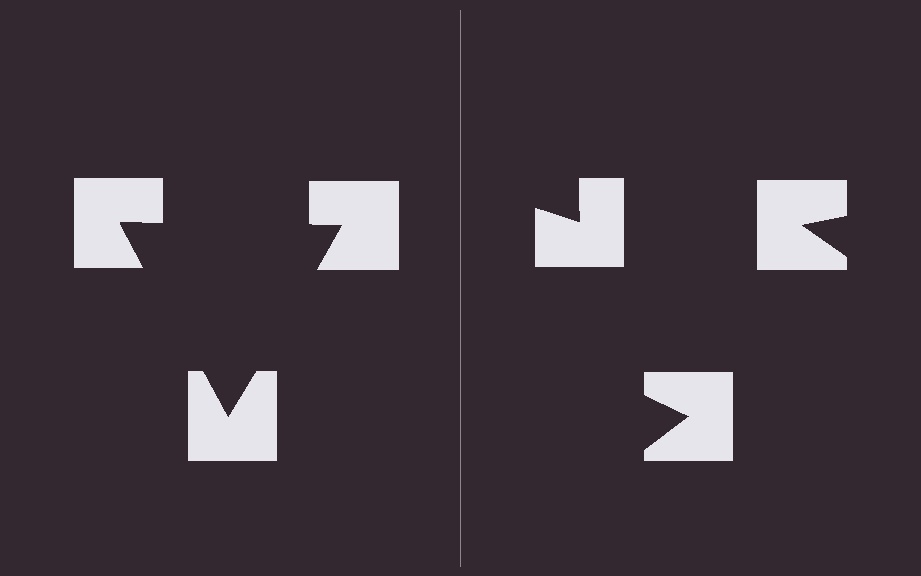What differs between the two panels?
The notched squares are positioned identically on both sides; only the wedge orientations differ. On the left they align to a triangle; on the right they are misaligned.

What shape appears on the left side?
An illusory triangle.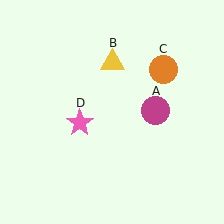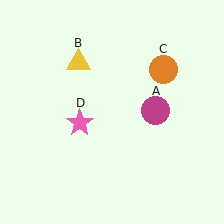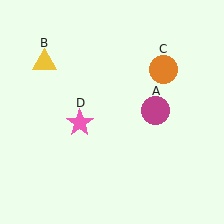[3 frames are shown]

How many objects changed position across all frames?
1 object changed position: yellow triangle (object B).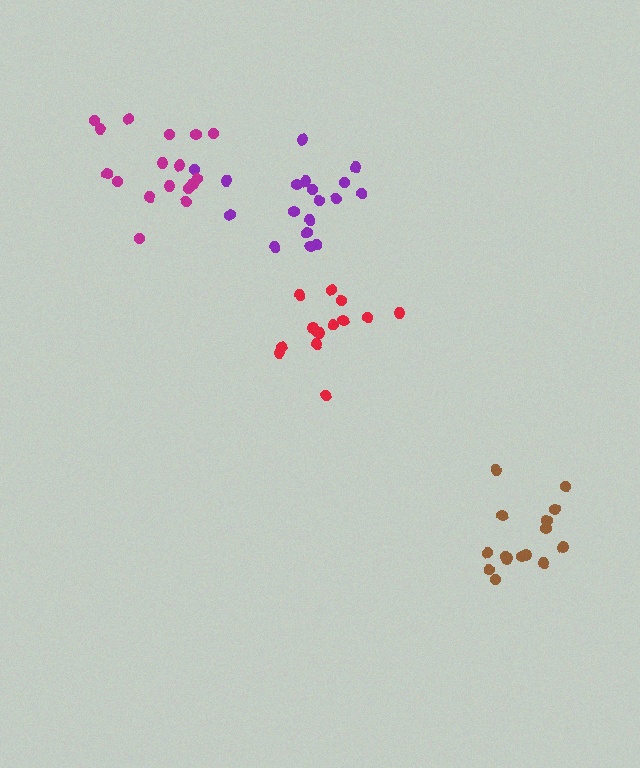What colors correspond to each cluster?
The clusters are colored: red, purple, magenta, brown.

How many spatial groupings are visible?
There are 4 spatial groupings.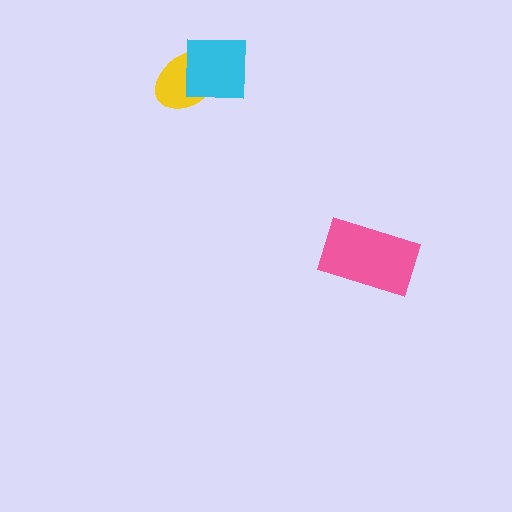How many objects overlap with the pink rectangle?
0 objects overlap with the pink rectangle.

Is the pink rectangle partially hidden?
No, no other shape covers it.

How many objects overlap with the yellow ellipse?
1 object overlaps with the yellow ellipse.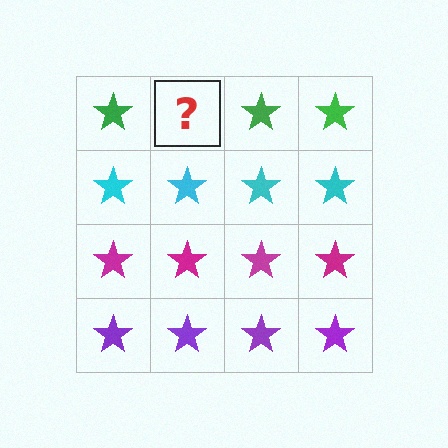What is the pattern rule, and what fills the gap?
The rule is that each row has a consistent color. The gap should be filled with a green star.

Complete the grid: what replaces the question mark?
The question mark should be replaced with a green star.